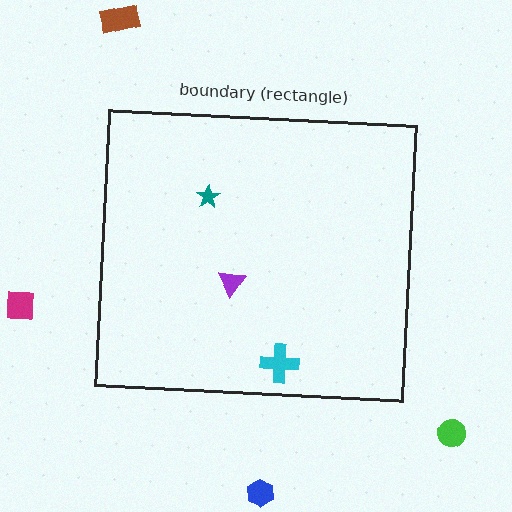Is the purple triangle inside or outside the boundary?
Inside.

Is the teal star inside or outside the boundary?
Inside.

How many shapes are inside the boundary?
3 inside, 4 outside.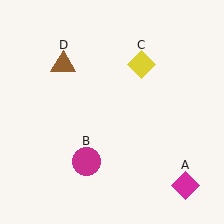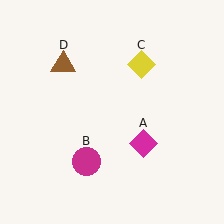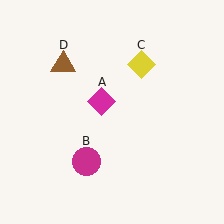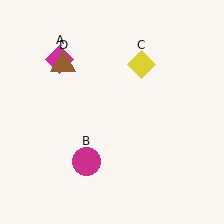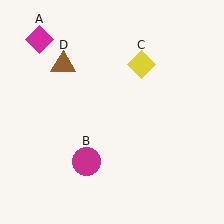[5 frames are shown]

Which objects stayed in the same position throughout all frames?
Magenta circle (object B) and yellow diamond (object C) and brown triangle (object D) remained stationary.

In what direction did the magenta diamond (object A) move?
The magenta diamond (object A) moved up and to the left.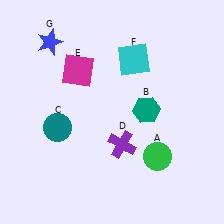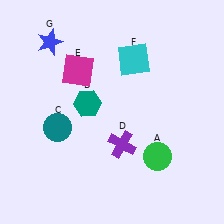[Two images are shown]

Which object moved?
The teal hexagon (B) moved left.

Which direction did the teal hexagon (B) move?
The teal hexagon (B) moved left.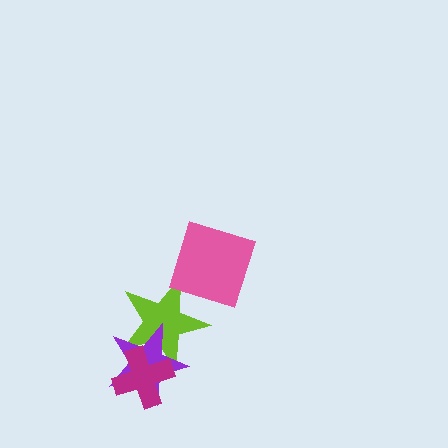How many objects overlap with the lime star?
3 objects overlap with the lime star.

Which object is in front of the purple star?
The magenta cross is in front of the purple star.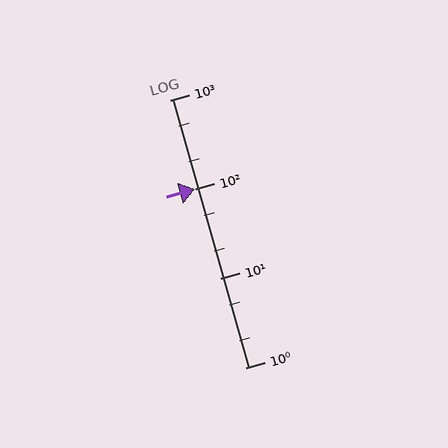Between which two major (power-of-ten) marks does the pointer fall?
The pointer is between 100 and 1000.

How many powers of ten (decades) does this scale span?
The scale spans 3 decades, from 1 to 1000.